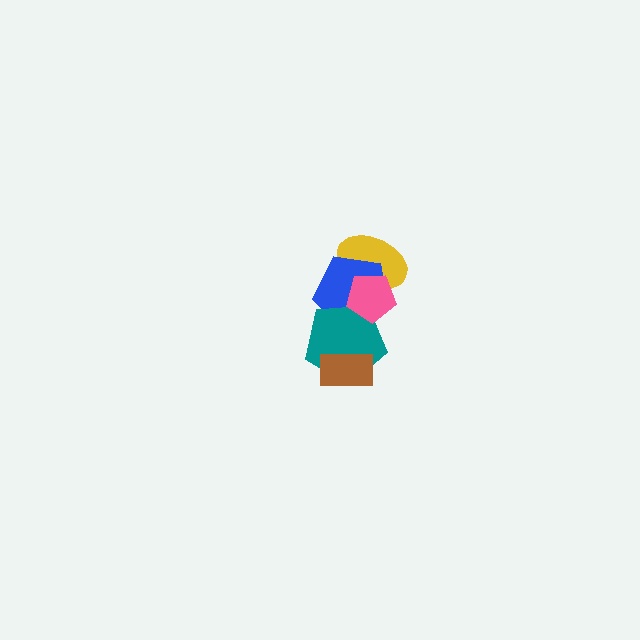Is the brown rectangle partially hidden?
No, no other shape covers it.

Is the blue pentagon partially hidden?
Yes, it is partially covered by another shape.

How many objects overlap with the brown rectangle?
1 object overlaps with the brown rectangle.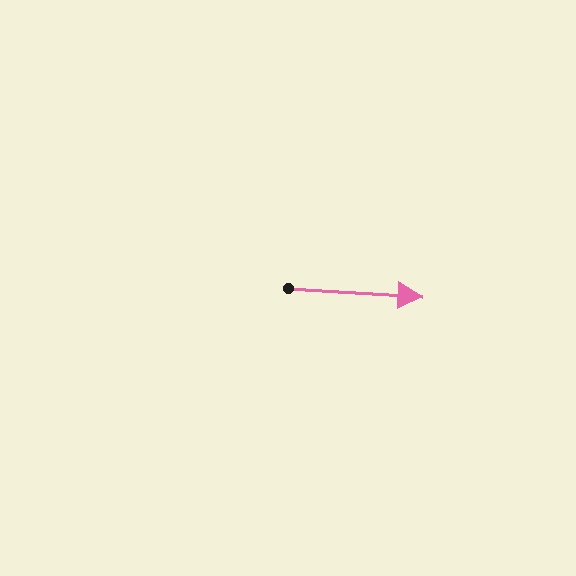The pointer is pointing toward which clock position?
Roughly 3 o'clock.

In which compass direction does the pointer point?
East.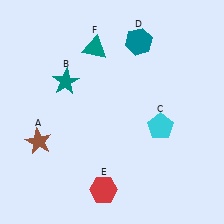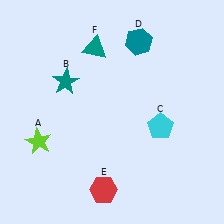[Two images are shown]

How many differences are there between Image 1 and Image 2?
There is 1 difference between the two images.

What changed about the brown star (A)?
In Image 1, A is brown. In Image 2, it changed to lime.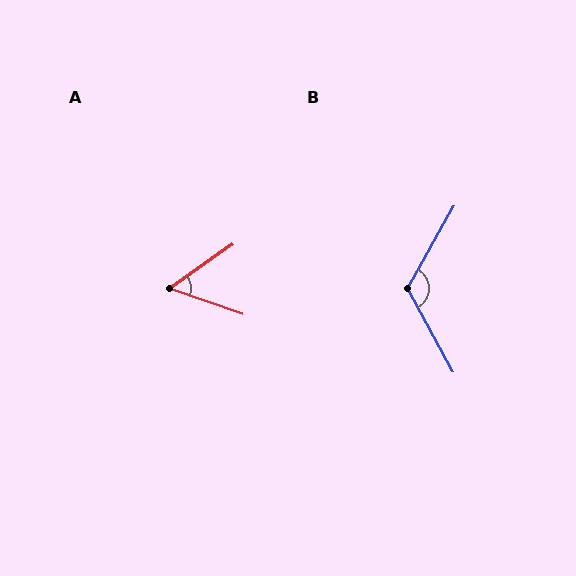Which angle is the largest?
B, at approximately 122 degrees.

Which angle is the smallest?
A, at approximately 54 degrees.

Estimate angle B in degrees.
Approximately 122 degrees.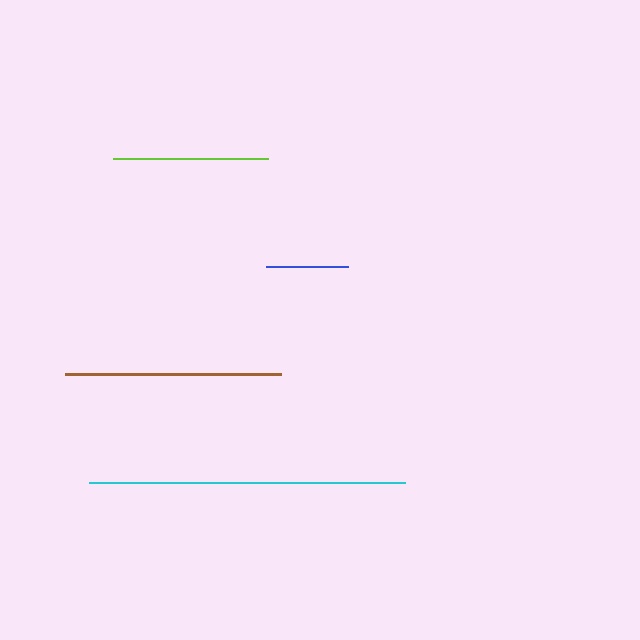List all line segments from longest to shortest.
From longest to shortest: cyan, brown, lime, blue.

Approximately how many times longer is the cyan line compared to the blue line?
The cyan line is approximately 3.8 times the length of the blue line.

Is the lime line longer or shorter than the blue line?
The lime line is longer than the blue line.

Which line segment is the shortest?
The blue line is the shortest at approximately 82 pixels.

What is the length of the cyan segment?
The cyan segment is approximately 315 pixels long.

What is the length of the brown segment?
The brown segment is approximately 217 pixels long.